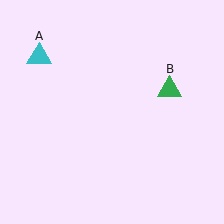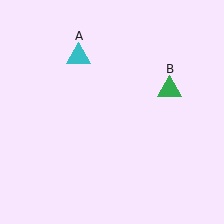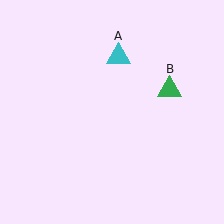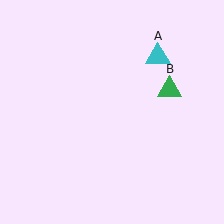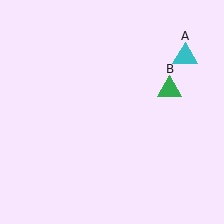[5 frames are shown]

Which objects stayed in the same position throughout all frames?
Green triangle (object B) remained stationary.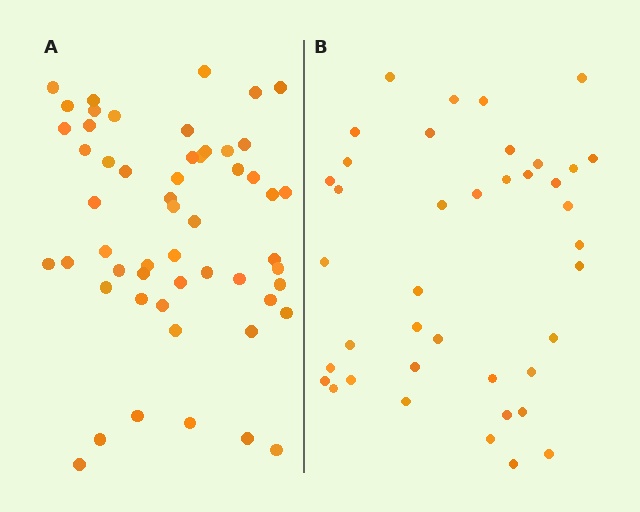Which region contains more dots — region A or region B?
Region A (the left region) has more dots.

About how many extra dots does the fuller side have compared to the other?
Region A has approximately 15 more dots than region B.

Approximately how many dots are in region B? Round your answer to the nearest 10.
About 40 dots.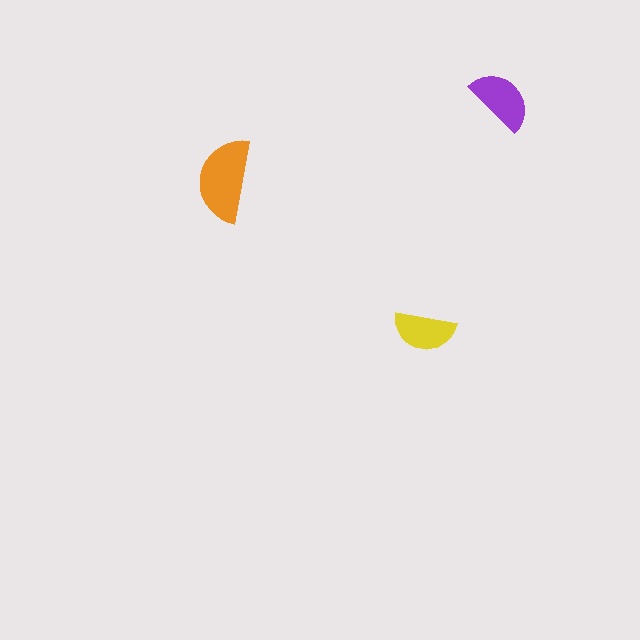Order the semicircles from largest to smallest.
the orange one, the purple one, the yellow one.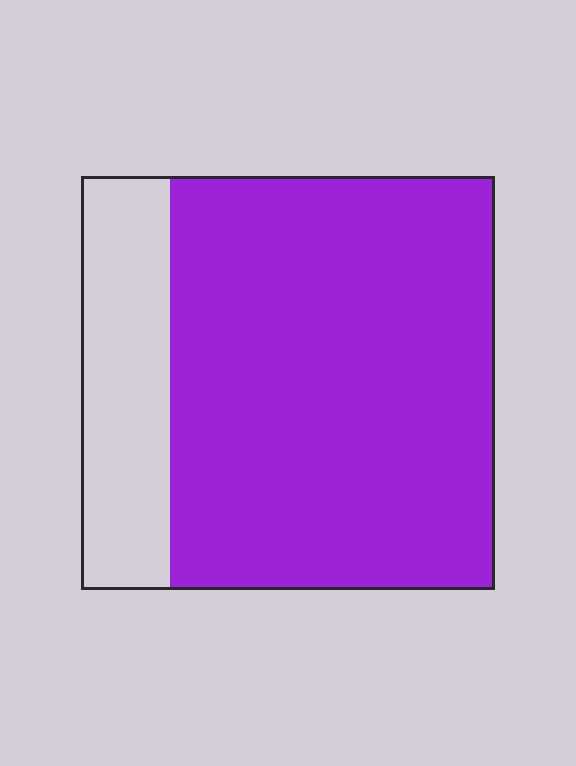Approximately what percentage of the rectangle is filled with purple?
Approximately 80%.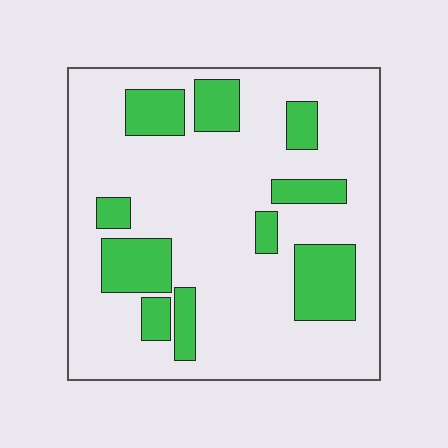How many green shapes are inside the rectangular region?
10.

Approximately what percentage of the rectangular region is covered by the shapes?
Approximately 25%.